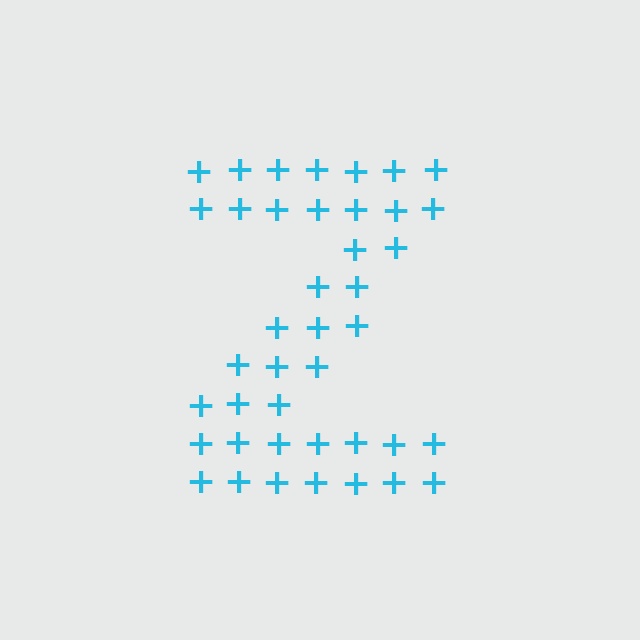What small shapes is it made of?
It is made of small plus signs.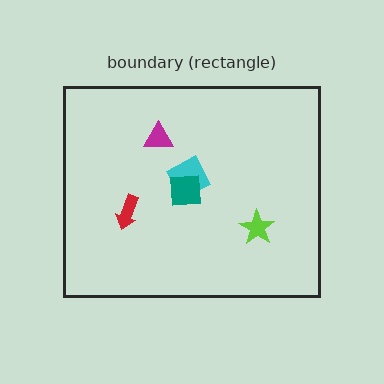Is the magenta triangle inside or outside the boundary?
Inside.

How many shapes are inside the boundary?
5 inside, 0 outside.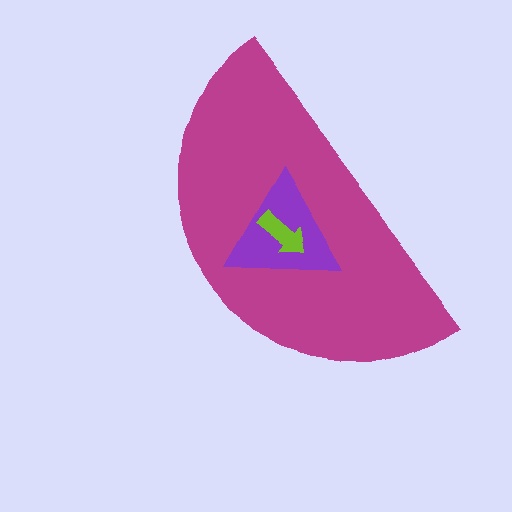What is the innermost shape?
The lime arrow.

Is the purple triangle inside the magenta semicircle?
Yes.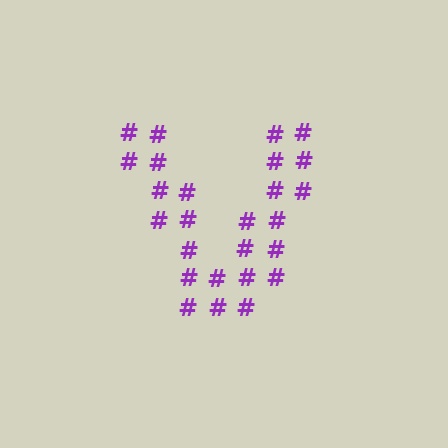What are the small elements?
The small elements are hash symbols.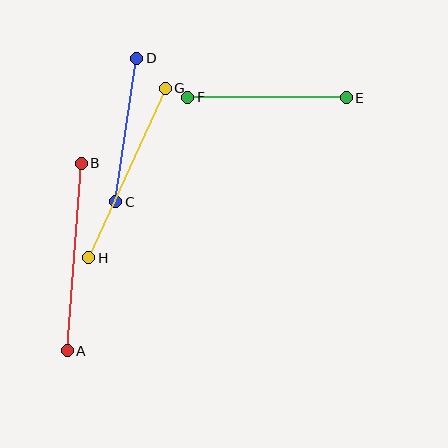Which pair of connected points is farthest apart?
Points A and B are farthest apart.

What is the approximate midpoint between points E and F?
The midpoint is at approximately (267, 98) pixels.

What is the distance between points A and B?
The distance is approximately 188 pixels.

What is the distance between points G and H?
The distance is approximately 186 pixels.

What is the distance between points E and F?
The distance is approximately 158 pixels.